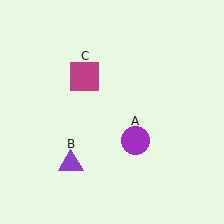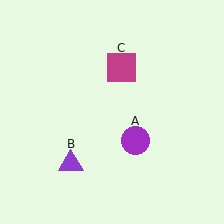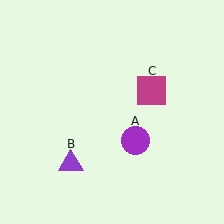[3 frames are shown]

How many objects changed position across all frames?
1 object changed position: magenta square (object C).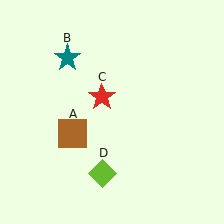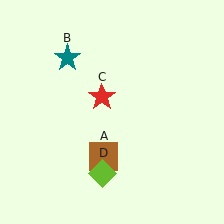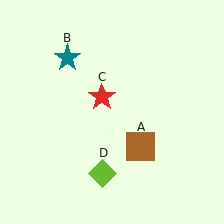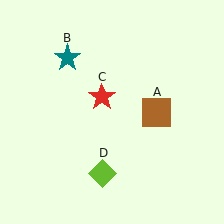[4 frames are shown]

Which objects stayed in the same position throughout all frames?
Teal star (object B) and red star (object C) and lime diamond (object D) remained stationary.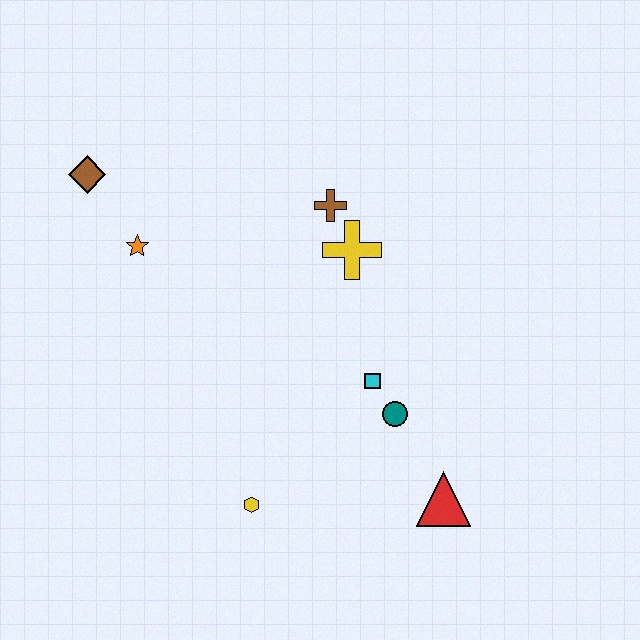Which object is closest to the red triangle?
The teal circle is closest to the red triangle.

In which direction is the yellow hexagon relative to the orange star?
The yellow hexagon is below the orange star.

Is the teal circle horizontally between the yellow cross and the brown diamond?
No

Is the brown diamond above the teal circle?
Yes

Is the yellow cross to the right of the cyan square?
No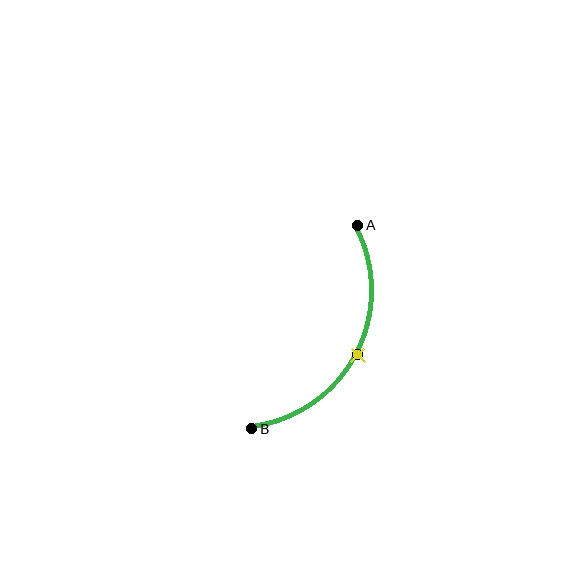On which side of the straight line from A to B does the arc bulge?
The arc bulges to the right of the straight line connecting A and B.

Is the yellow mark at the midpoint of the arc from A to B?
Yes. The yellow mark lies on the arc at equal arc-length from both A and B — it is the arc midpoint.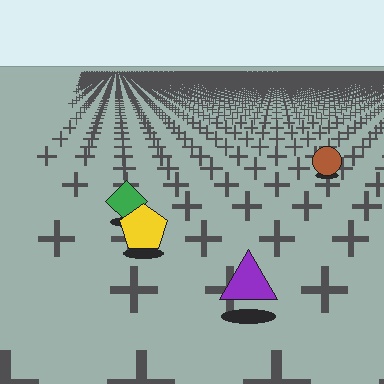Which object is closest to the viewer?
The purple triangle is closest. The texture marks near it are larger and more spread out.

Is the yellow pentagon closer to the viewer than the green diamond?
Yes. The yellow pentagon is closer — you can tell from the texture gradient: the ground texture is coarser near it.